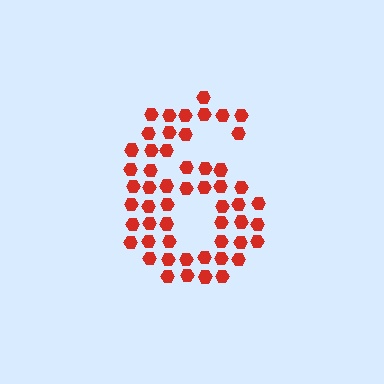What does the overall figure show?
The overall figure shows the digit 6.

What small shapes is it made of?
It is made of small hexagons.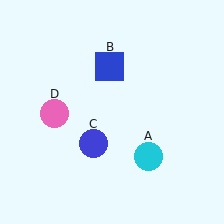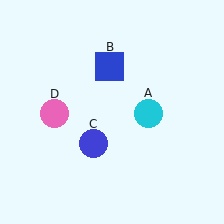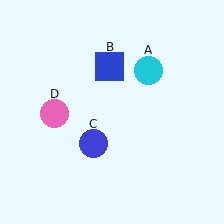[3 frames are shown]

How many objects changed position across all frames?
1 object changed position: cyan circle (object A).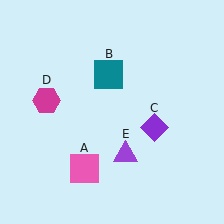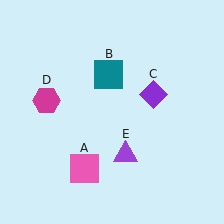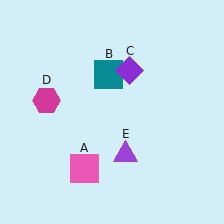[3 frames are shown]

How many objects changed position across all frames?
1 object changed position: purple diamond (object C).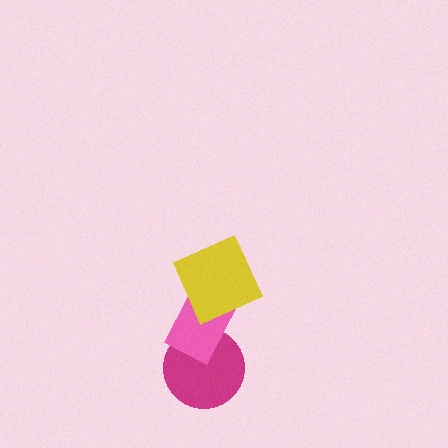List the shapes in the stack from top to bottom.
From top to bottom: the yellow square, the pink rectangle, the magenta circle.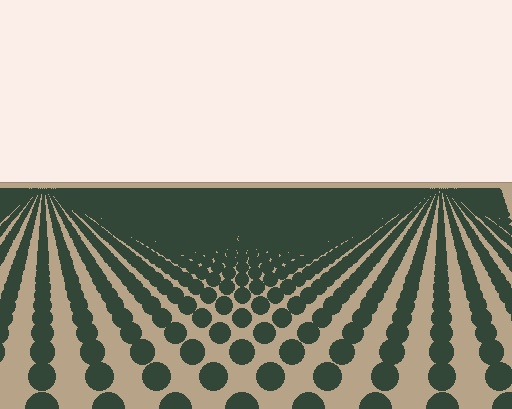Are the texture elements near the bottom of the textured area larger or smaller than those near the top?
Larger. Near the bottom, elements are closer to the viewer and appear at a bigger on-screen size.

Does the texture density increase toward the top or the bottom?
Density increases toward the top.